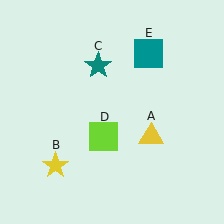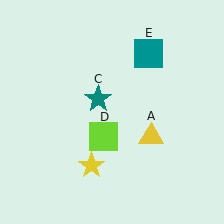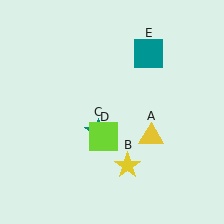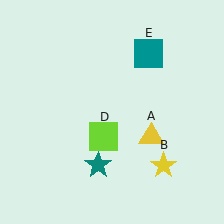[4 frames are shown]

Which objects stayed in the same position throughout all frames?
Yellow triangle (object A) and lime square (object D) and teal square (object E) remained stationary.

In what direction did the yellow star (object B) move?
The yellow star (object B) moved right.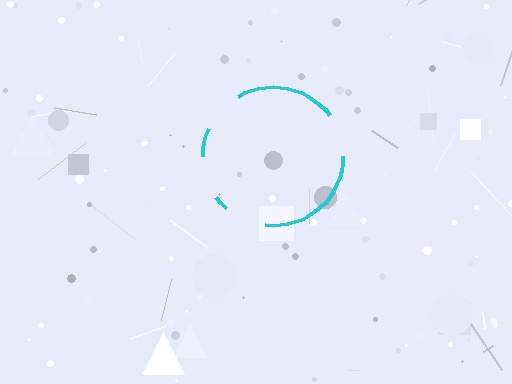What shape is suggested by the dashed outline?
The dashed outline suggests a circle.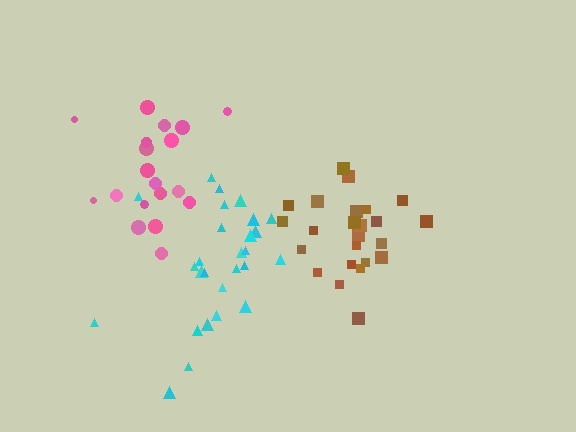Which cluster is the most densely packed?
Brown.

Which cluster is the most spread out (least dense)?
Cyan.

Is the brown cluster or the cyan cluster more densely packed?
Brown.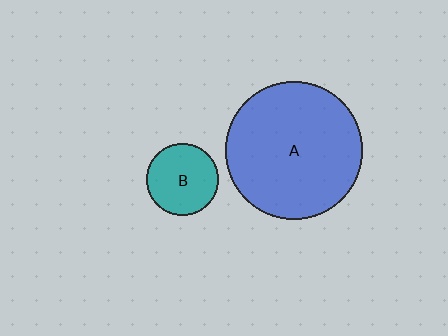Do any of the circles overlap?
No, none of the circles overlap.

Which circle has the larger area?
Circle A (blue).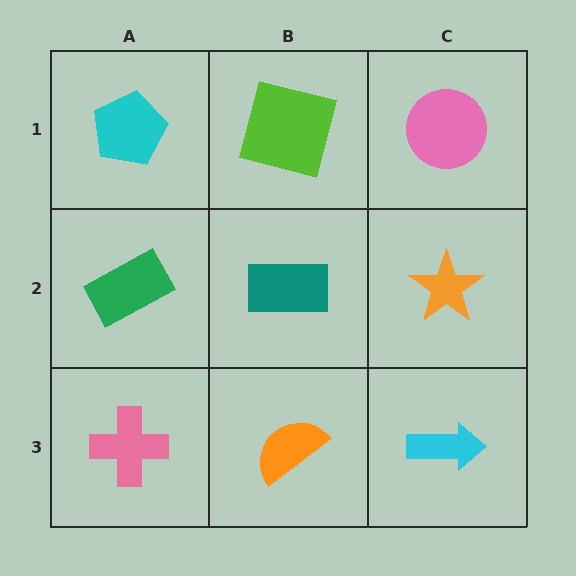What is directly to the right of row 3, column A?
An orange semicircle.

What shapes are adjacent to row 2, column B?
A lime square (row 1, column B), an orange semicircle (row 3, column B), a green rectangle (row 2, column A), an orange star (row 2, column C).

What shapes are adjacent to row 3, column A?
A green rectangle (row 2, column A), an orange semicircle (row 3, column B).